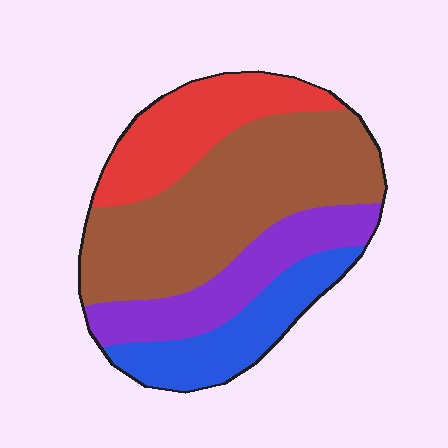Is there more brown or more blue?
Brown.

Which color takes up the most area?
Brown, at roughly 45%.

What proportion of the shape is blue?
Blue covers about 15% of the shape.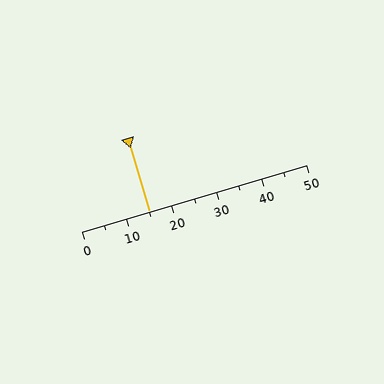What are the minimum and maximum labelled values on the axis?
The axis runs from 0 to 50.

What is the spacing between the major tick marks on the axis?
The major ticks are spaced 10 apart.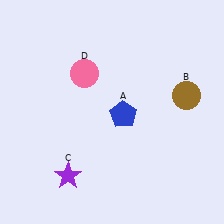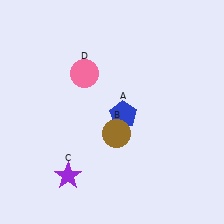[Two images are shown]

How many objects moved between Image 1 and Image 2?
1 object moved between the two images.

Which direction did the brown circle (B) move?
The brown circle (B) moved left.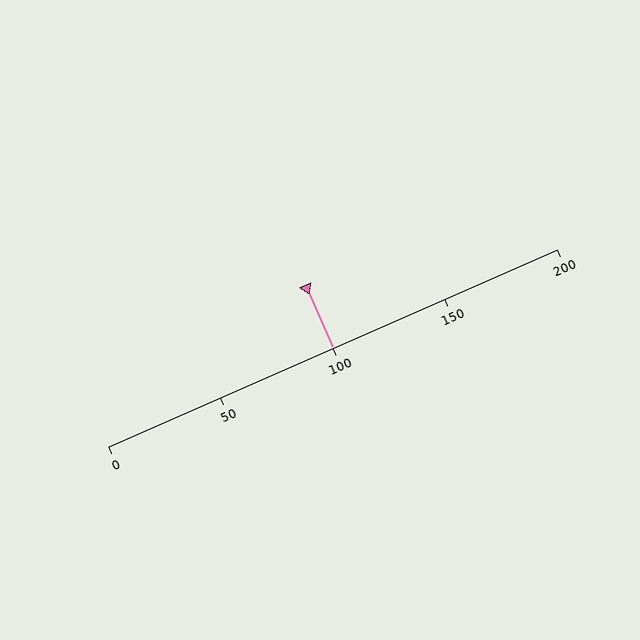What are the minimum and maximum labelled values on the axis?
The axis runs from 0 to 200.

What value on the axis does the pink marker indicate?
The marker indicates approximately 100.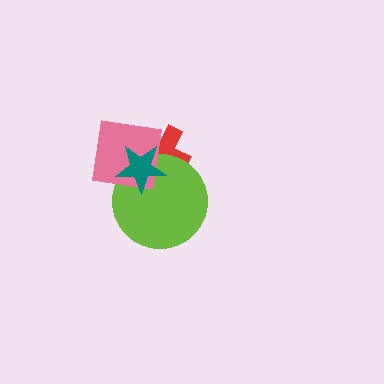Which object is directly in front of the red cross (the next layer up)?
The lime circle is directly in front of the red cross.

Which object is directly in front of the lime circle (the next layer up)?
The pink square is directly in front of the lime circle.